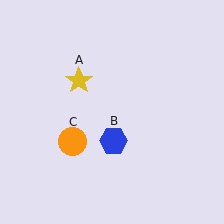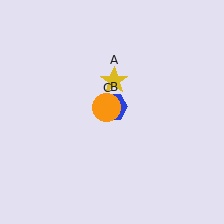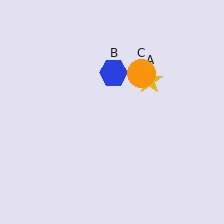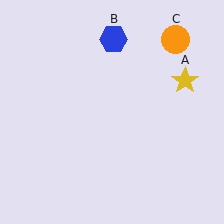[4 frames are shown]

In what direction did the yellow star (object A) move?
The yellow star (object A) moved right.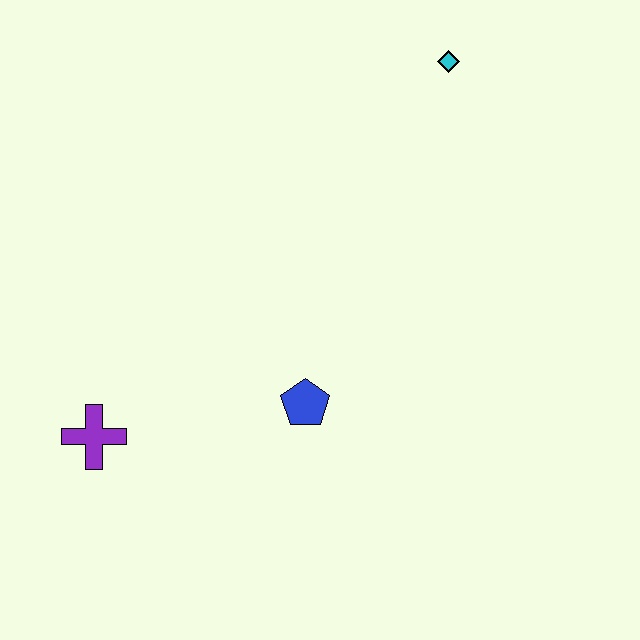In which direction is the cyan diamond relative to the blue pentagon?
The cyan diamond is above the blue pentagon.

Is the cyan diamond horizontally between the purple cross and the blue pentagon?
No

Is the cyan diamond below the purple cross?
No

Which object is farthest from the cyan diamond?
The purple cross is farthest from the cyan diamond.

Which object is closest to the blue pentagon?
The purple cross is closest to the blue pentagon.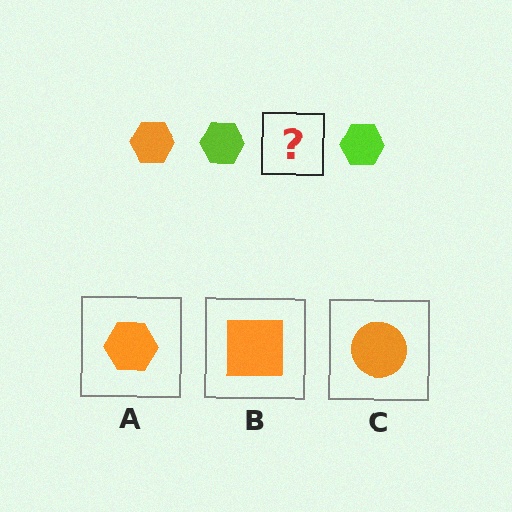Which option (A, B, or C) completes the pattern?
A.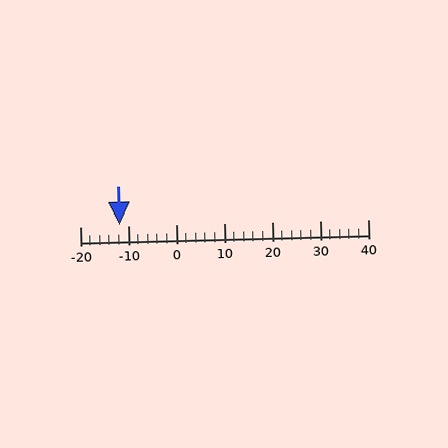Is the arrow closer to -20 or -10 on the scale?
The arrow is closer to -10.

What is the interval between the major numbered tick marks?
The major tick marks are spaced 10 units apart.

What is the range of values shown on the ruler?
The ruler shows values from -20 to 40.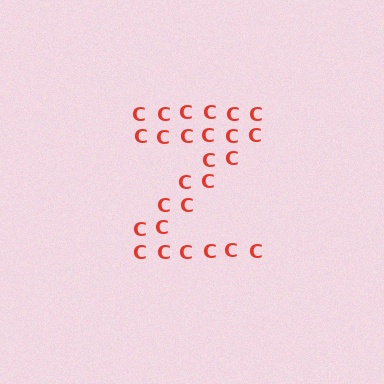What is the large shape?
The large shape is the letter Z.